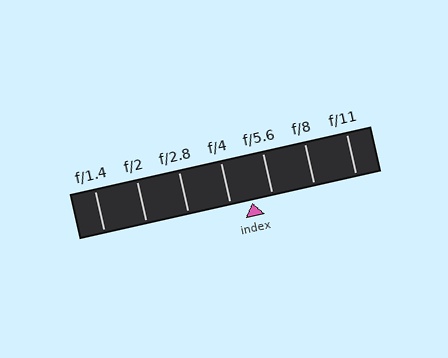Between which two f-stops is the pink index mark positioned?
The index mark is between f/4 and f/5.6.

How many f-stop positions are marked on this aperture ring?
There are 7 f-stop positions marked.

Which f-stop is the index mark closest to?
The index mark is closest to f/5.6.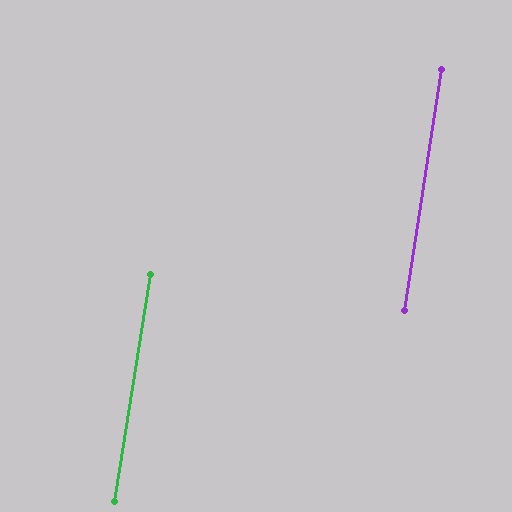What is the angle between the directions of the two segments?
Approximately 0 degrees.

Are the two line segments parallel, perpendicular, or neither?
Parallel — their directions differ by only 0.0°.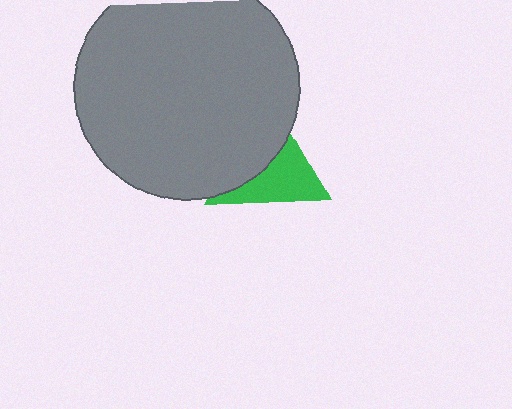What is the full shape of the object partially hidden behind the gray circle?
The partially hidden object is a green triangle.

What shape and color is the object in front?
The object in front is a gray circle.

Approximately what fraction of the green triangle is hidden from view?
Roughly 50% of the green triangle is hidden behind the gray circle.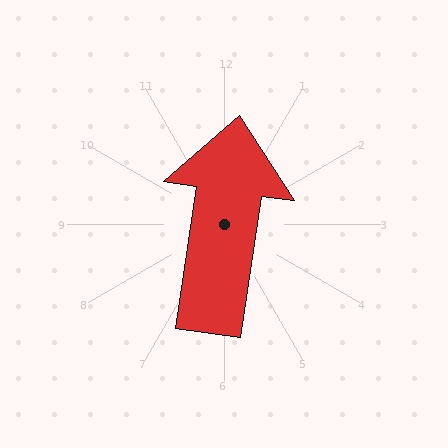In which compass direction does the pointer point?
North.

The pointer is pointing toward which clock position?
Roughly 12 o'clock.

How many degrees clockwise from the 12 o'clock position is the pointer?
Approximately 8 degrees.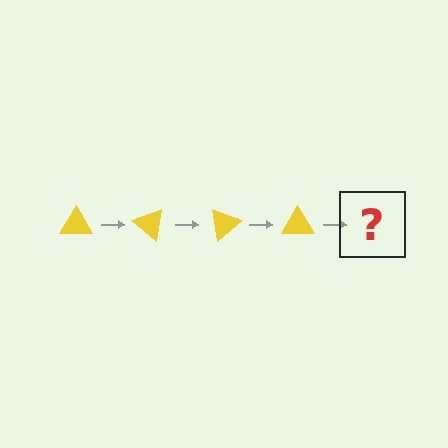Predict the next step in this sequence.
The next step is a yellow triangle rotated 160 degrees.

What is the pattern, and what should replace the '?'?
The pattern is that the triangle rotates 40 degrees each step. The '?' should be a yellow triangle rotated 160 degrees.